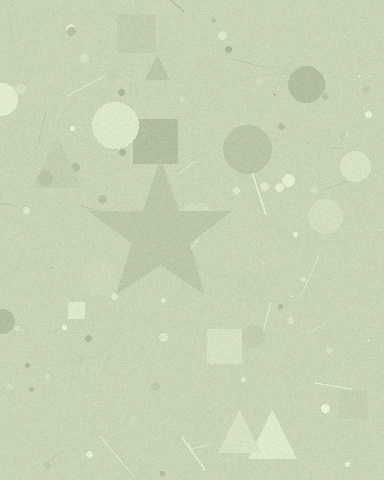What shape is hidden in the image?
A star is hidden in the image.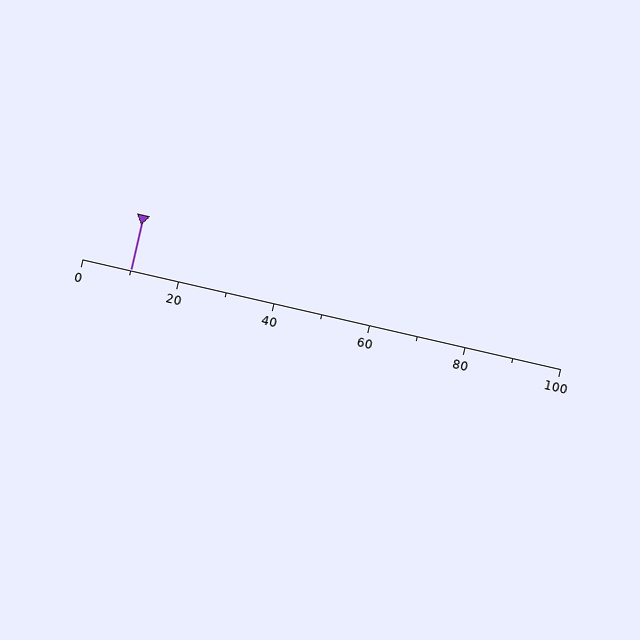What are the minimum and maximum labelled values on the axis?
The axis runs from 0 to 100.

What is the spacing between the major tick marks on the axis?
The major ticks are spaced 20 apart.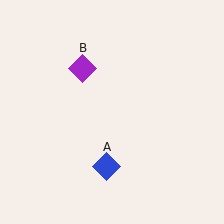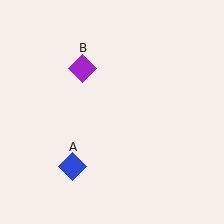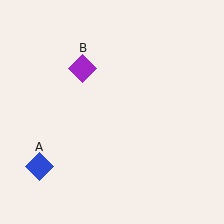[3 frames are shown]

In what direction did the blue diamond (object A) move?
The blue diamond (object A) moved left.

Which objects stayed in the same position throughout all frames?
Purple diamond (object B) remained stationary.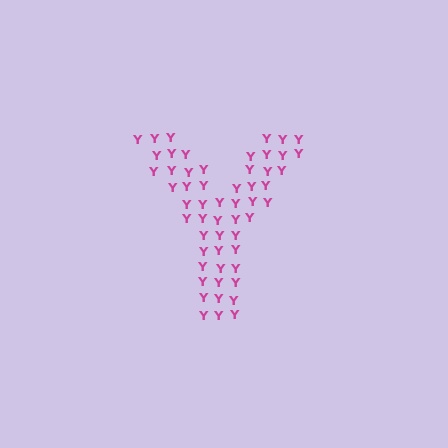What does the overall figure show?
The overall figure shows the letter Y.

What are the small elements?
The small elements are letter Y's.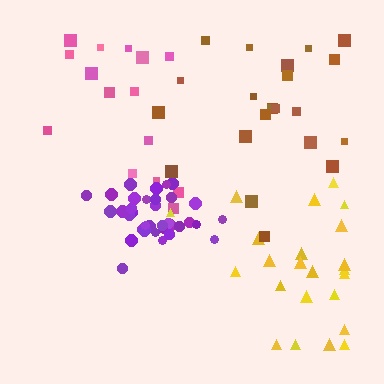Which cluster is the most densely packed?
Purple.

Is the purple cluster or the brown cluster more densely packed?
Purple.